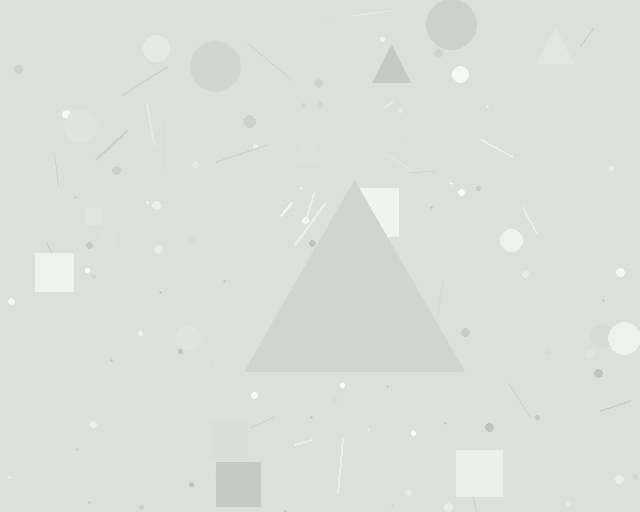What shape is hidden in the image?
A triangle is hidden in the image.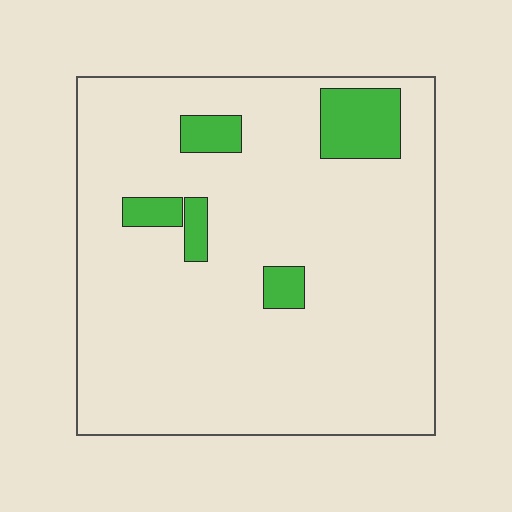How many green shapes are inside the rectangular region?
5.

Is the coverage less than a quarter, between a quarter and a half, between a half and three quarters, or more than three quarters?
Less than a quarter.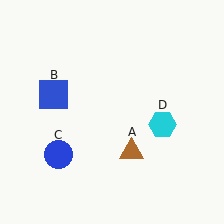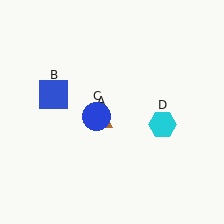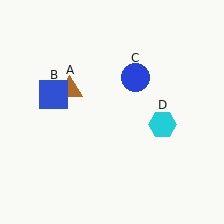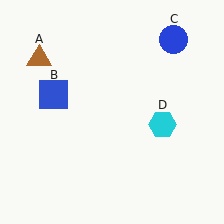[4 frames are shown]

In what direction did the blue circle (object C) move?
The blue circle (object C) moved up and to the right.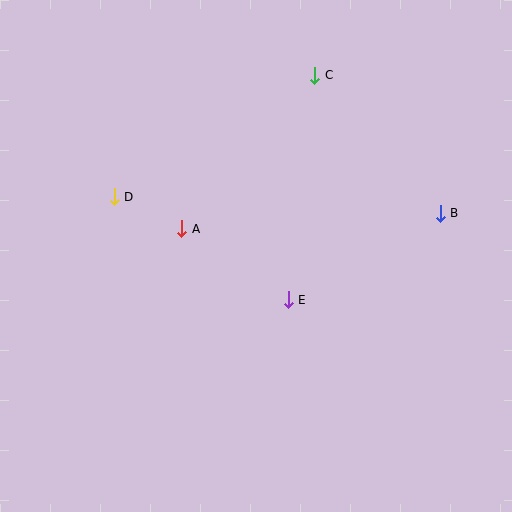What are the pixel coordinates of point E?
Point E is at (288, 300).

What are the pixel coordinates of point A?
Point A is at (182, 229).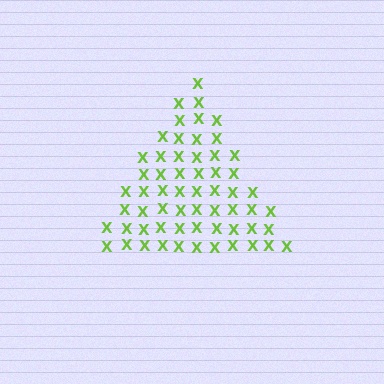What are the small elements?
The small elements are letter X's.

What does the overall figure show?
The overall figure shows a triangle.